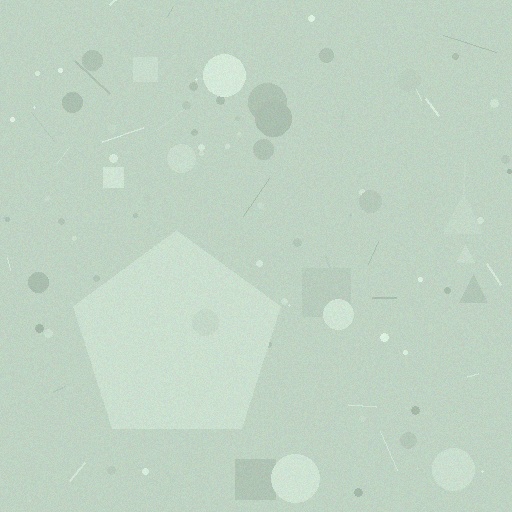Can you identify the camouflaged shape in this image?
The camouflaged shape is a pentagon.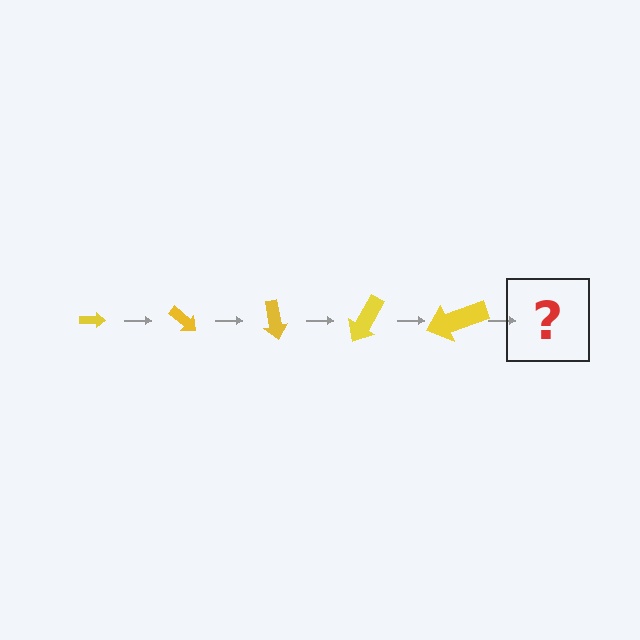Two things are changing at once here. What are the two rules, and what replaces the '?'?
The two rules are that the arrow grows larger each step and it rotates 40 degrees each step. The '?' should be an arrow, larger than the previous one and rotated 200 degrees from the start.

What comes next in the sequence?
The next element should be an arrow, larger than the previous one and rotated 200 degrees from the start.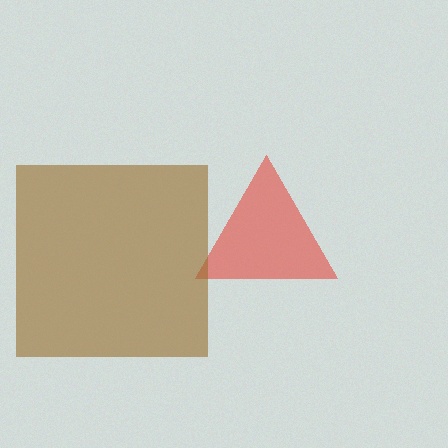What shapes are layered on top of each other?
The layered shapes are: a red triangle, a brown square.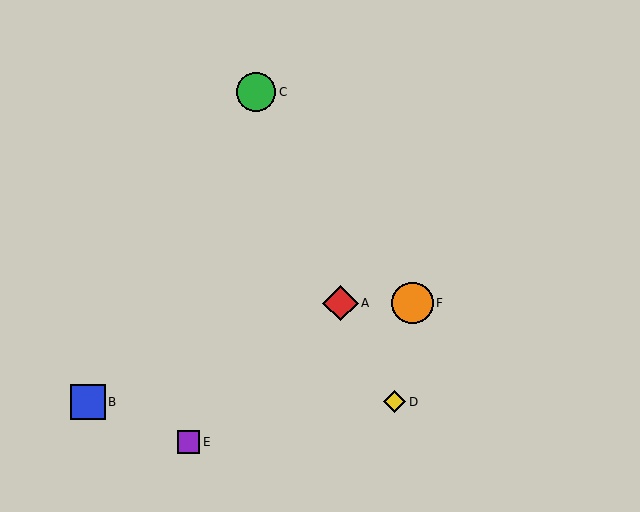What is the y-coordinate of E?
Object E is at y≈442.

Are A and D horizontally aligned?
No, A is at y≈303 and D is at y≈402.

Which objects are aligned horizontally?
Objects A, F are aligned horizontally.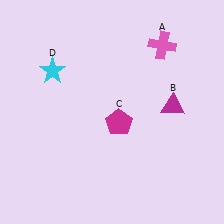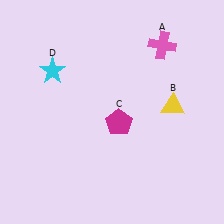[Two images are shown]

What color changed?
The triangle (B) changed from magenta in Image 1 to yellow in Image 2.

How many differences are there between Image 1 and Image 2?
There is 1 difference between the two images.